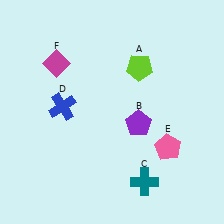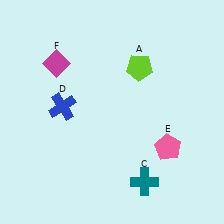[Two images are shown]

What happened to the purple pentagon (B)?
The purple pentagon (B) was removed in Image 2. It was in the bottom-right area of Image 1.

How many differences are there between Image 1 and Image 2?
There is 1 difference between the two images.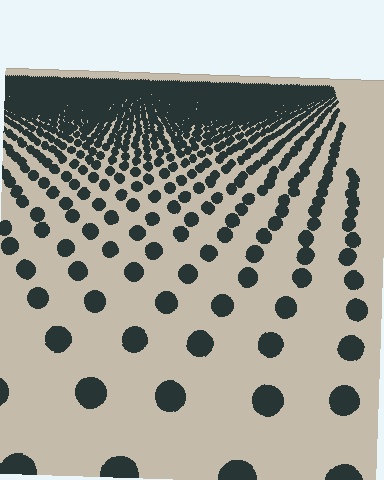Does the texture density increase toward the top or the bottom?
Density increases toward the top.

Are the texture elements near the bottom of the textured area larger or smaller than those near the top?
Larger. Near the bottom, elements are closer to the viewer and appear at a bigger on-screen size.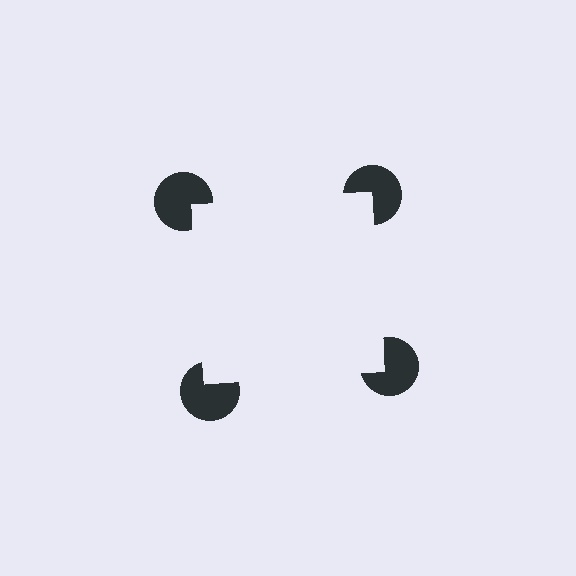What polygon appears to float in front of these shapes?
An illusory square — its edges are inferred from the aligned wedge cuts in the pac-man discs, not physically drawn.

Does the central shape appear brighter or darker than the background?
It typically appears slightly brighter than the background, even though no actual brightness change is drawn.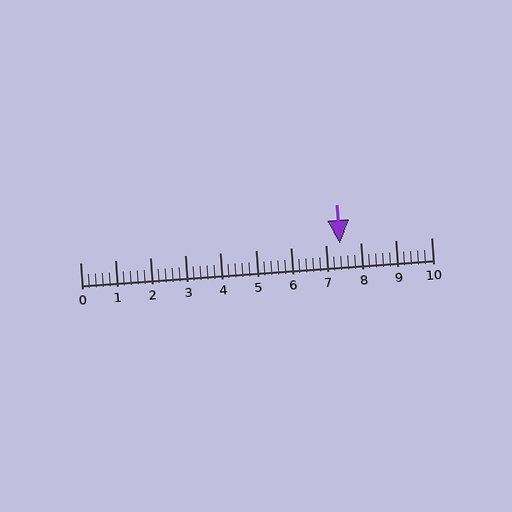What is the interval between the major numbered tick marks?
The major tick marks are spaced 1 units apart.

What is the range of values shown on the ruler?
The ruler shows values from 0 to 10.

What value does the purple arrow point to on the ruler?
The purple arrow points to approximately 7.4.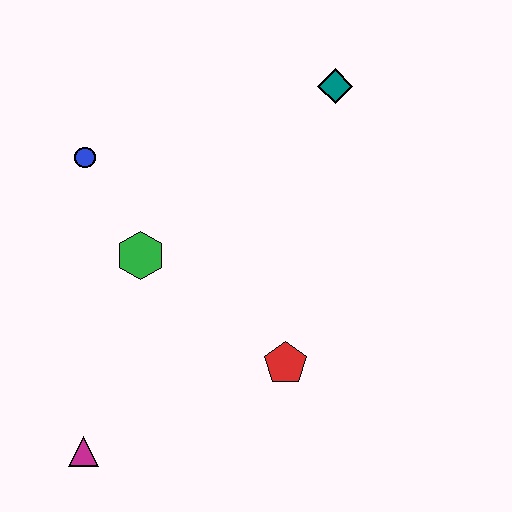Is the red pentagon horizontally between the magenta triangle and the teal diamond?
Yes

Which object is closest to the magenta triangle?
The green hexagon is closest to the magenta triangle.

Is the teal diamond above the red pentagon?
Yes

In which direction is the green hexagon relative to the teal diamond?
The green hexagon is to the left of the teal diamond.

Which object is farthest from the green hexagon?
The teal diamond is farthest from the green hexagon.